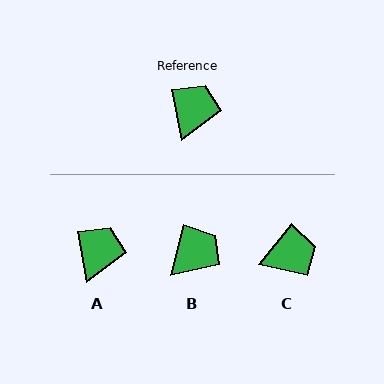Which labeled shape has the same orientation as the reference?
A.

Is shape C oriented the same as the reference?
No, it is off by about 49 degrees.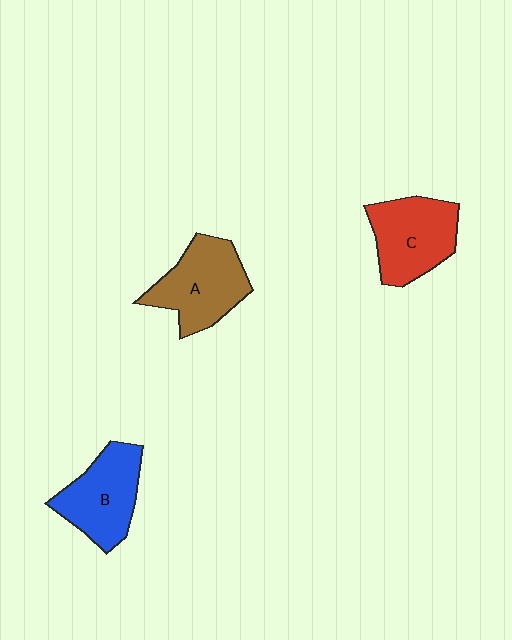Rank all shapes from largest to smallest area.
From largest to smallest: A (brown), C (red), B (blue).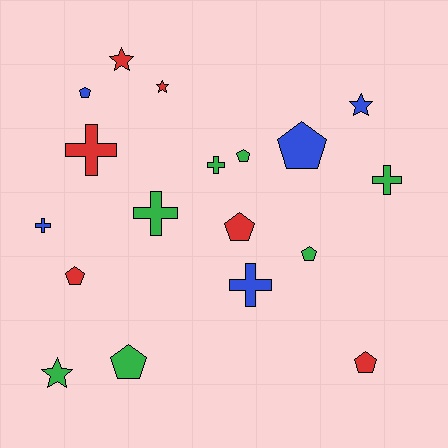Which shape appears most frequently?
Pentagon, with 8 objects.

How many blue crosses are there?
There are 2 blue crosses.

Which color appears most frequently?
Green, with 7 objects.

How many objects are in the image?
There are 18 objects.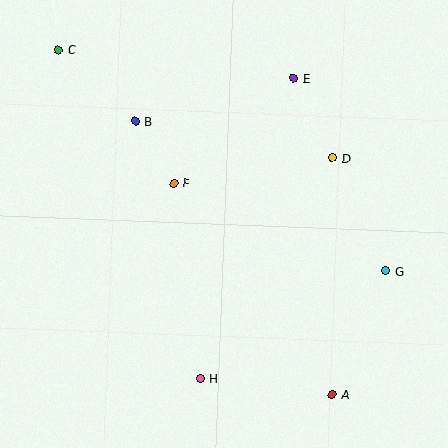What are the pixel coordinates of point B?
Point B is at (135, 121).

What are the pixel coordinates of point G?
Point G is at (386, 271).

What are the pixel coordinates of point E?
Point E is at (293, 78).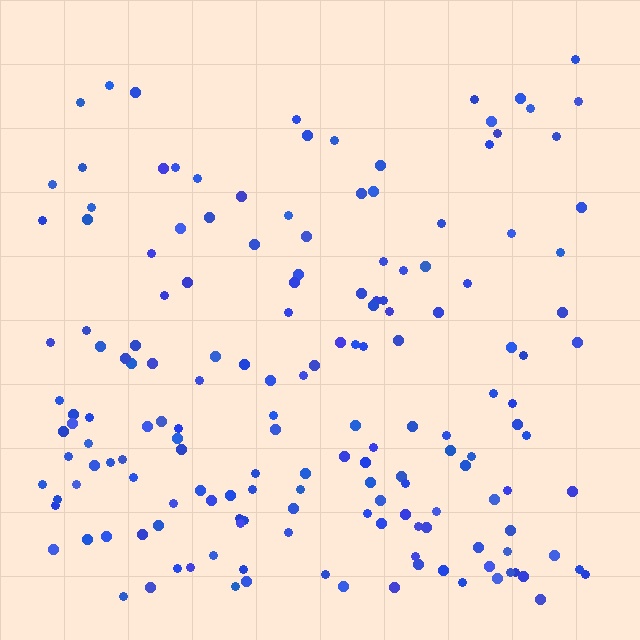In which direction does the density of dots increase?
From top to bottom, with the bottom side densest.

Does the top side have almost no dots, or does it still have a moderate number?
Still a moderate number, just noticeably fewer than the bottom.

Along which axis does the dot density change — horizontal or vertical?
Vertical.